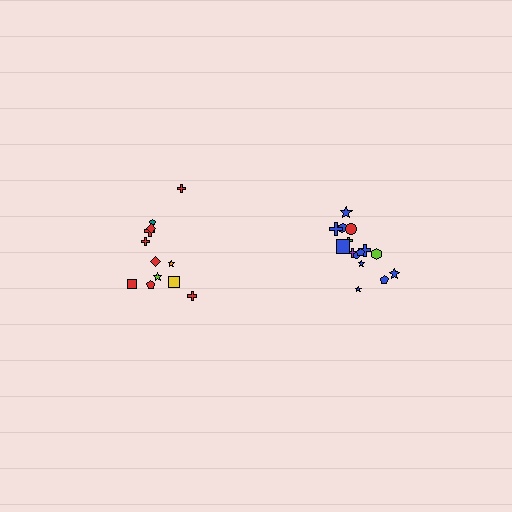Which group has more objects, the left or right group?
The right group.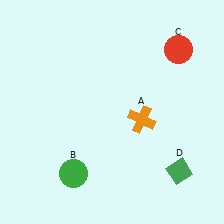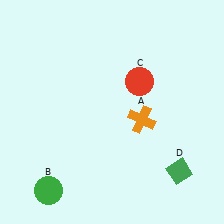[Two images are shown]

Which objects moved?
The objects that moved are: the green circle (B), the red circle (C).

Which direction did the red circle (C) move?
The red circle (C) moved left.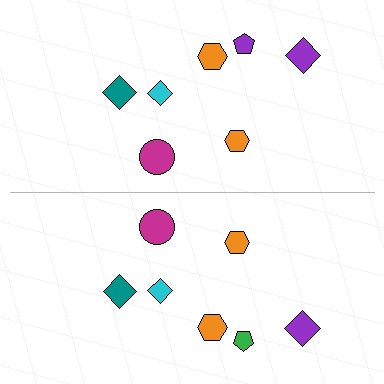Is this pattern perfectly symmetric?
No, the pattern is not perfectly symmetric. The green pentagon on the bottom side breaks the symmetry — its mirror counterpart is purple.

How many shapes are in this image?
There are 14 shapes in this image.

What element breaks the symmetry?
The green pentagon on the bottom side breaks the symmetry — its mirror counterpart is purple.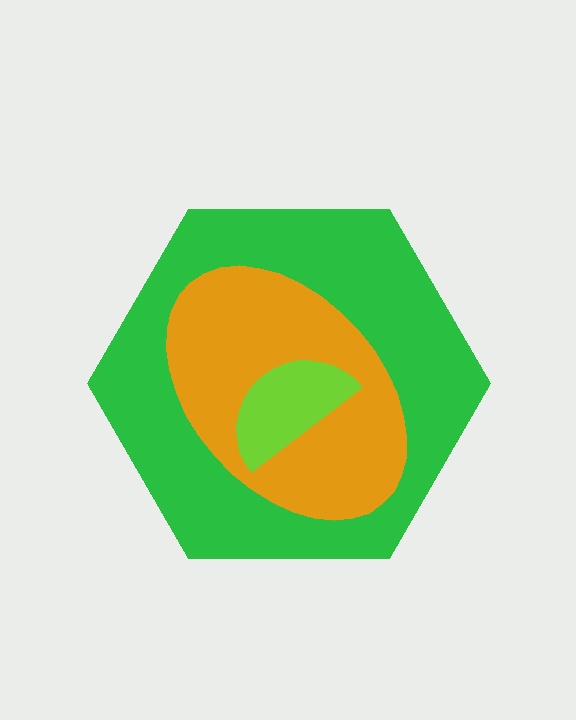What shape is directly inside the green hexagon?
The orange ellipse.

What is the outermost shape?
The green hexagon.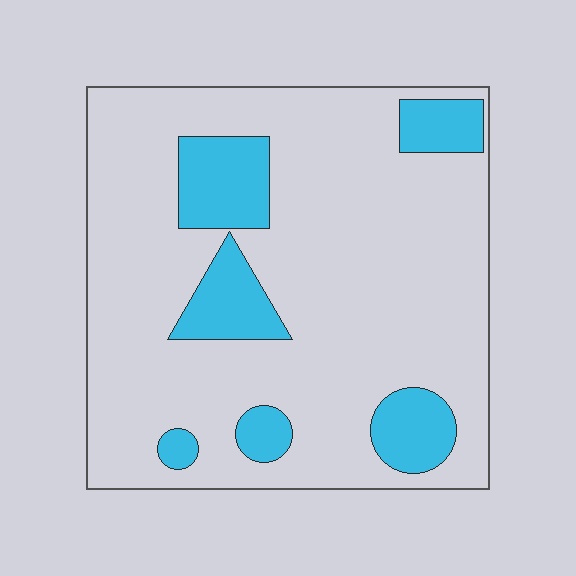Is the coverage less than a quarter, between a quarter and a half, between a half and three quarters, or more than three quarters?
Less than a quarter.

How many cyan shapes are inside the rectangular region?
6.